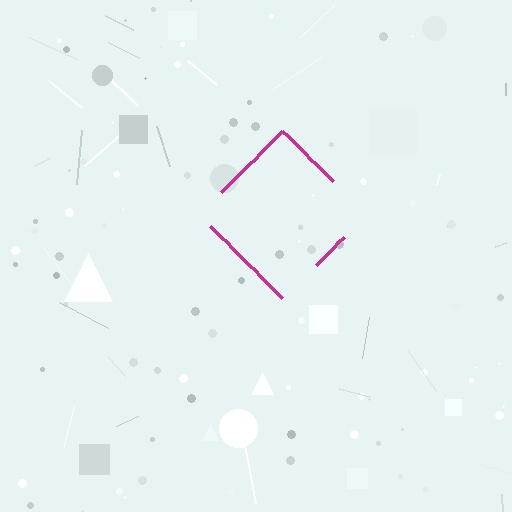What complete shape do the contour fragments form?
The contour fragments form a diamond.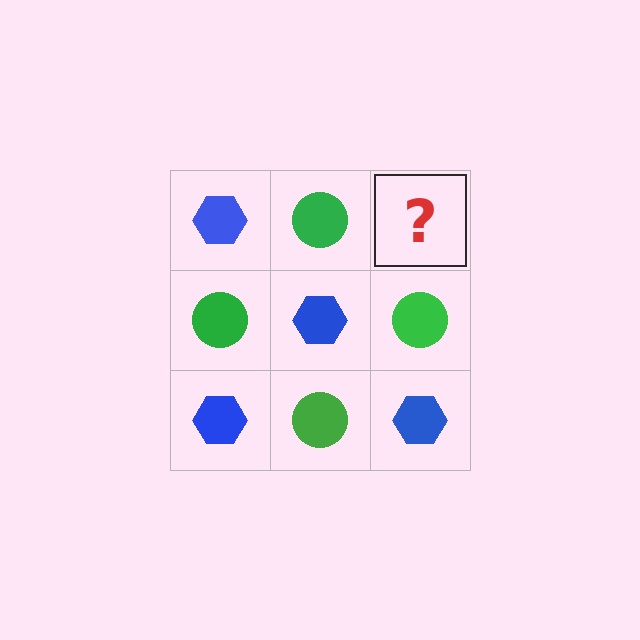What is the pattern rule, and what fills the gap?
The rule is that it alternates blue hexagon and green circle in a checkerboard pattern. The gap should be filled with a blue hexagon.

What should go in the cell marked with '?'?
The missing cell should contain a blue hexagon.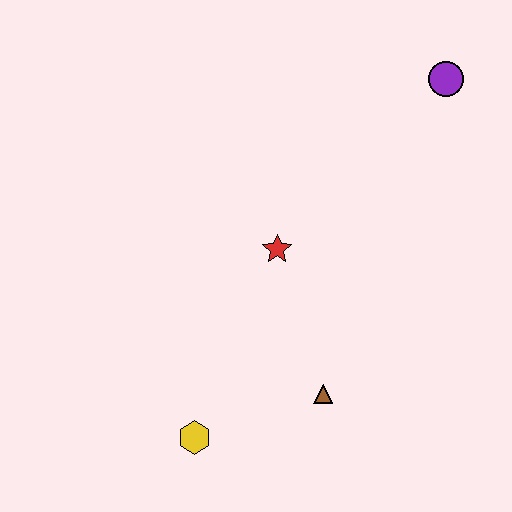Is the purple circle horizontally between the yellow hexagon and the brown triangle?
No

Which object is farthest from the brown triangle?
The purple circle is farthest from the brown triangle.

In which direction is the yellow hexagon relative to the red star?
The yellow hexagon is below the red star.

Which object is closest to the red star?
The brown triangle is closest to the red star.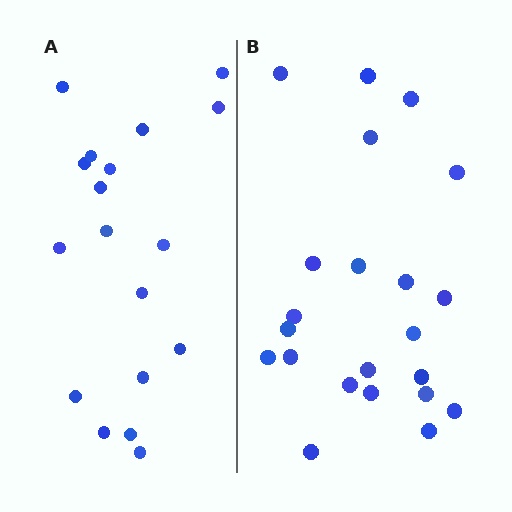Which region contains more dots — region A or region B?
Region B (the right region) has more dots.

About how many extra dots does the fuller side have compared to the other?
Region B has about 4 more dots than region A.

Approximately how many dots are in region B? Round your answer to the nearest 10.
About 20 dots. (The exact count is 22, which rounds to 20.)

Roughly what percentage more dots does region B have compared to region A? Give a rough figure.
About 20% more.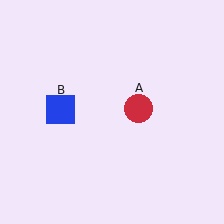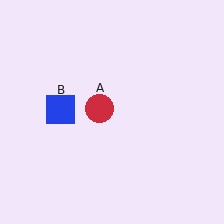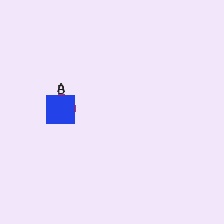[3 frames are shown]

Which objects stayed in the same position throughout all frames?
Blue square (object B) remained stationary.